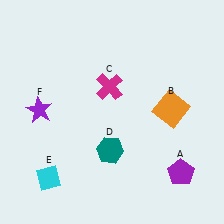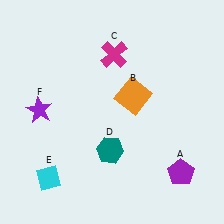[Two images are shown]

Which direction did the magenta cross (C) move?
The magenta cross (C) moved up.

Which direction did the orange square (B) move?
The orange square (B) moved left.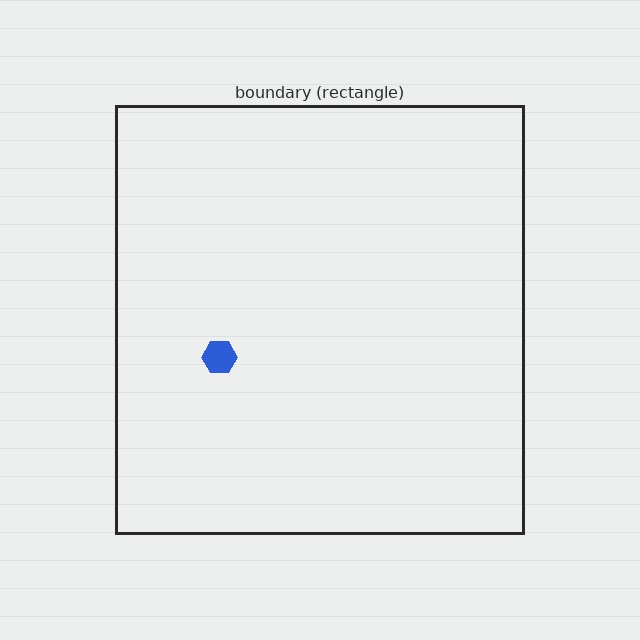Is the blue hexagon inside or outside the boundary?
Inside.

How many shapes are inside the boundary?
1 inside, 0 outside.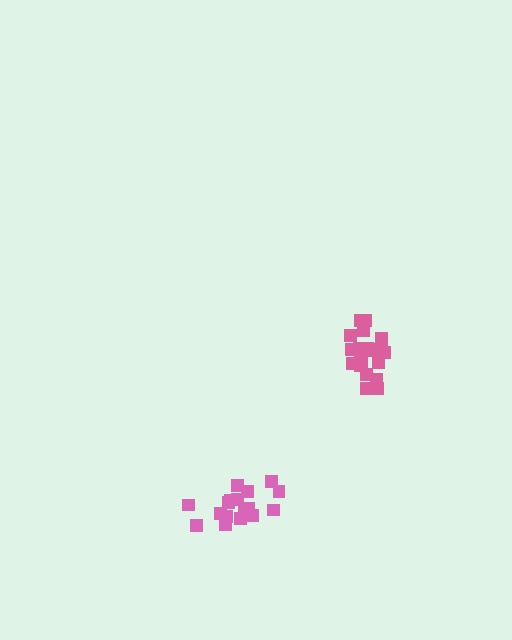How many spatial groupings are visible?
There are 2 spatial groupings.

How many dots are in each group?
Group 1: 19 dots, Group 2: 21 dots (40 total).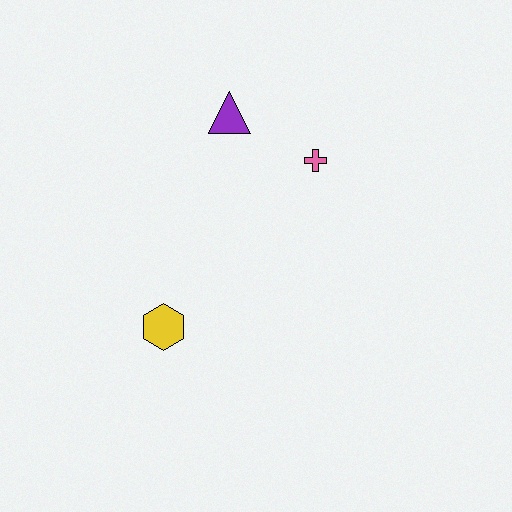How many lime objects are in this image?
There are no lime objects.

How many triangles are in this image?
There is 1 triangle.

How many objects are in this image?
There are 3 objects.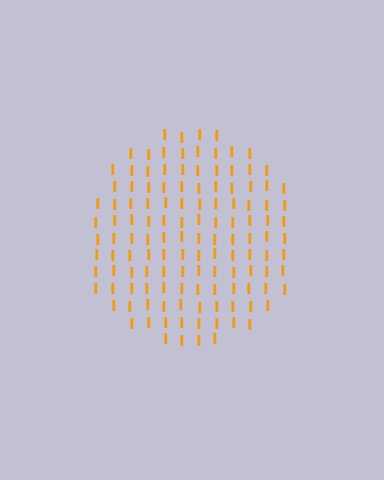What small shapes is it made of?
It is made of small letter I's.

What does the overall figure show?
The overall figure shows a circle.